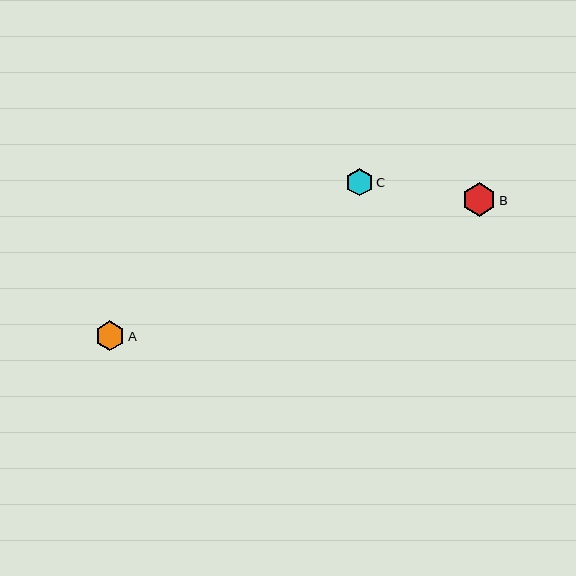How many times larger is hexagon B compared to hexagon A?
Hexagon B is approximately 1.1 times the size of hexagon A.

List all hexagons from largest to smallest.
From largest to smallest: B, A, C.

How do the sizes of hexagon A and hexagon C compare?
Hexagon A and hexagon C are approximately the same size.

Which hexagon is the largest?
Hexagon B is the largest with a size of approximately 34 pixels.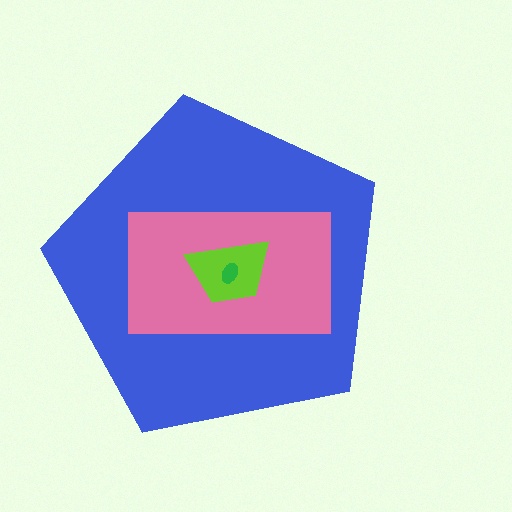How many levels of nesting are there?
4.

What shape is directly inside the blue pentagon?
The pink rectangle.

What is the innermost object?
The green ellipse.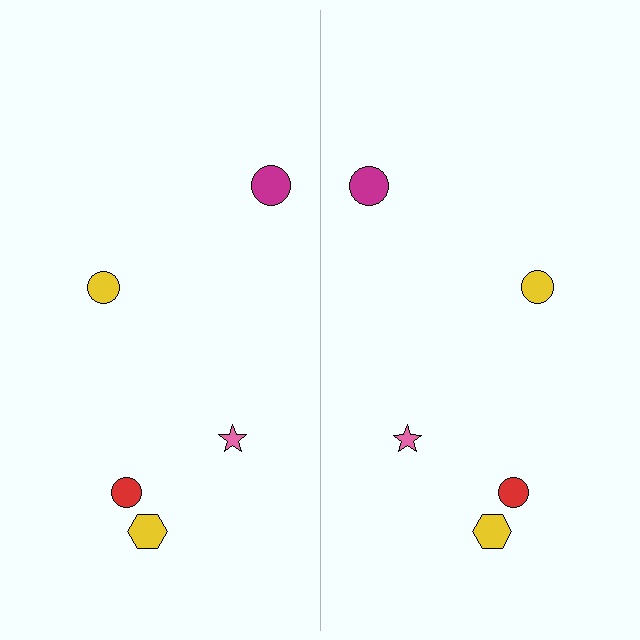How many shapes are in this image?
There are 10 shapes in this image.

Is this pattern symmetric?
Yes, this pattern has bilateral (reflection) symmetry.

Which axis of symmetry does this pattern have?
The pattern has a vertical axis of symmetry running through the center of the image.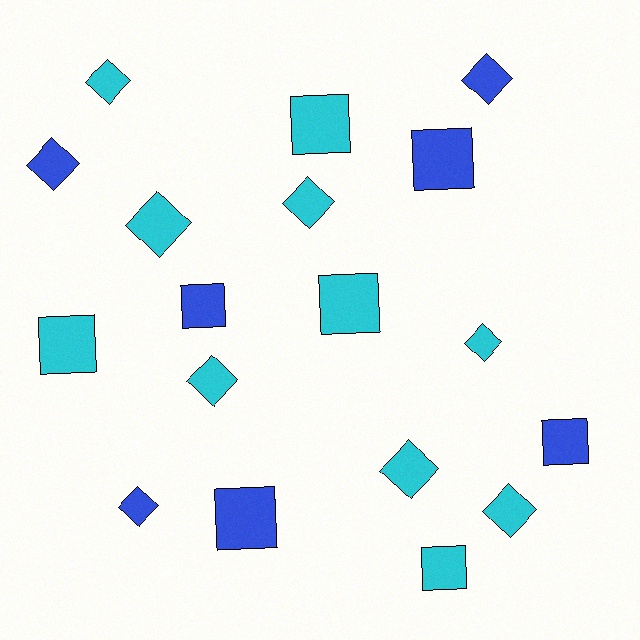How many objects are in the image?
There are 18 objects.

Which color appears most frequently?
Cyan, with 11 objects.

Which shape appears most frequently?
Diamond, with 10 objects.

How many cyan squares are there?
There are 4 cyan squares.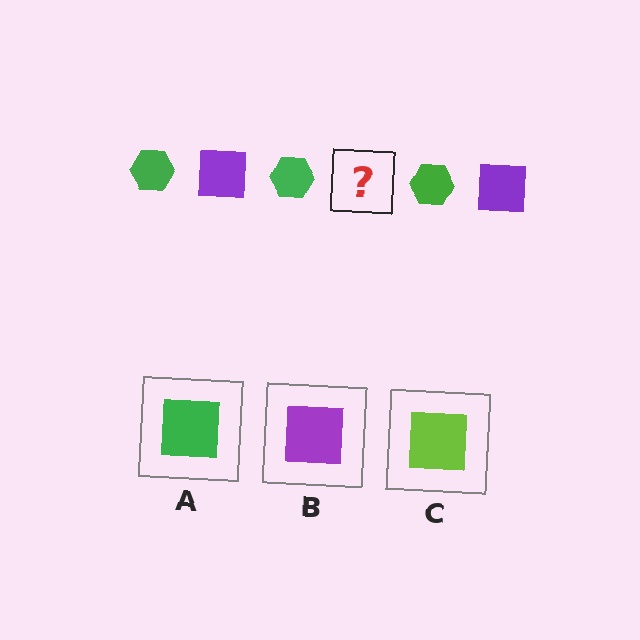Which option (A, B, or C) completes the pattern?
B.